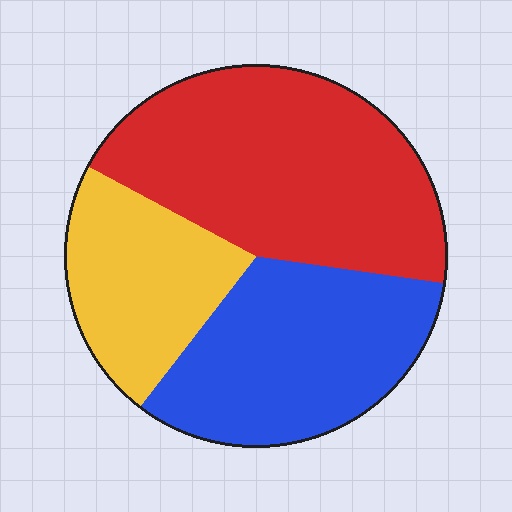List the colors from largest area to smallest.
From largest to smallest: red, blue, yellow.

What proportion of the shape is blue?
Blue covers 33% of the shape.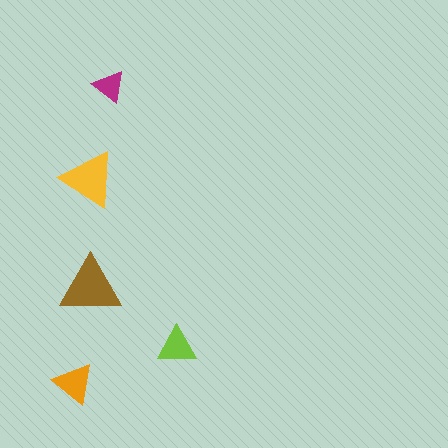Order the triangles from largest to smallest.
the brown one, the yellow one, the orange one, the lime one, the magenta one.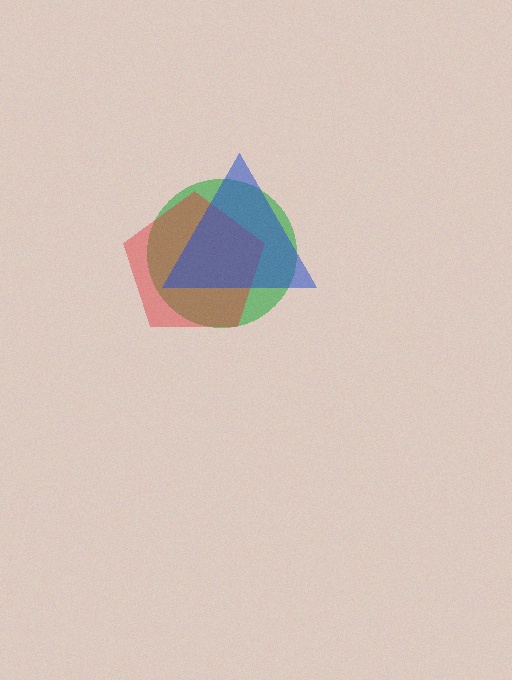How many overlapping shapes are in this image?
There are 3 overlapping shapes in the image.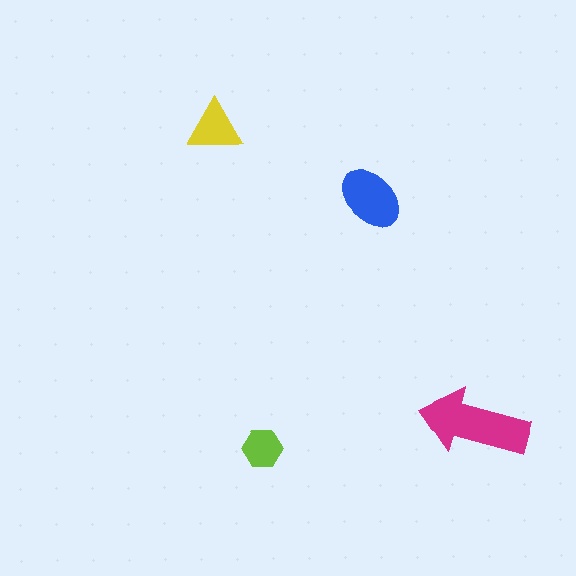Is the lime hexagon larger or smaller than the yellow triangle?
Smaller.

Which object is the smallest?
The lime hexagon.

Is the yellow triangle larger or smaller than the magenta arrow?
Smaller.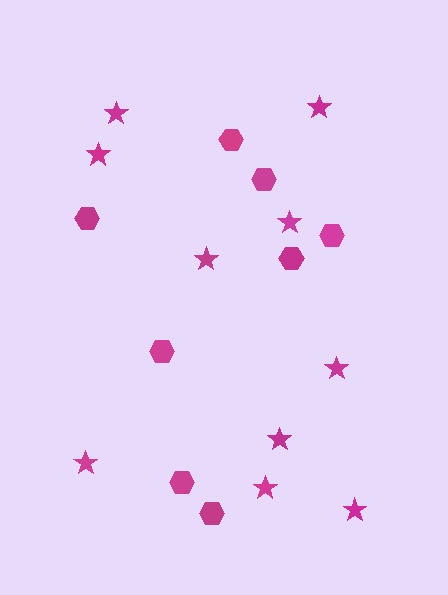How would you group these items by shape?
There are 2 groups: one group of hexagons (8) and one group of stars (10).